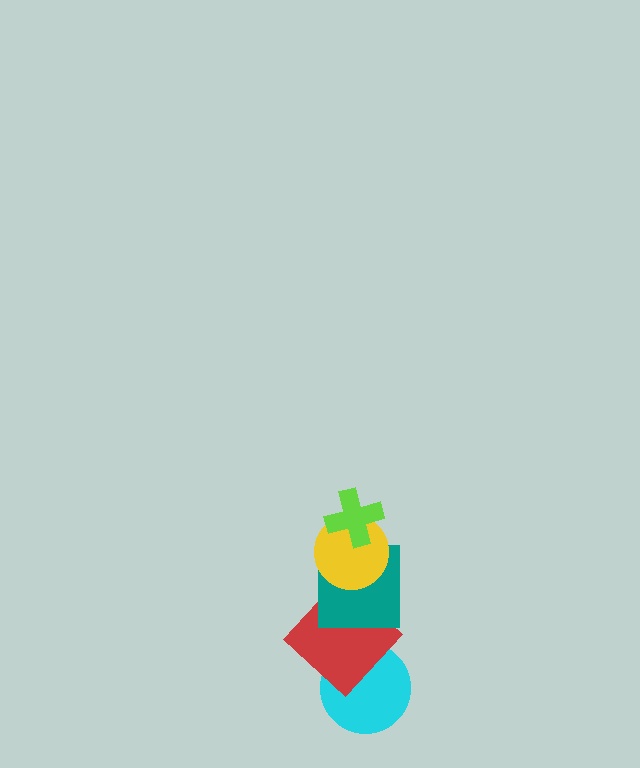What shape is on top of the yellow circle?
The lime cross is on top of the yellow circle.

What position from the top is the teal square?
The teal square is 3rd from the top.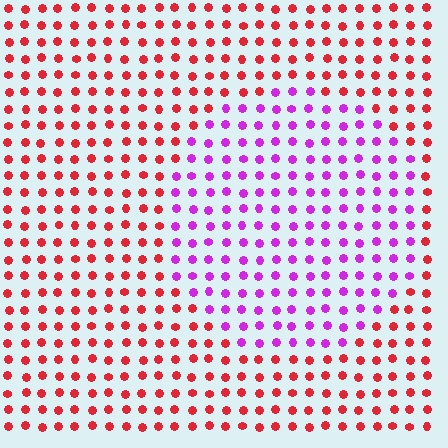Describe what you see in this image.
The image is filled with small red elements in a uniform arrangement. A circle-shaped region is visible where the elements are tinted to a slightly different hue, forming a subtle color boundary.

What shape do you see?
I see a circle.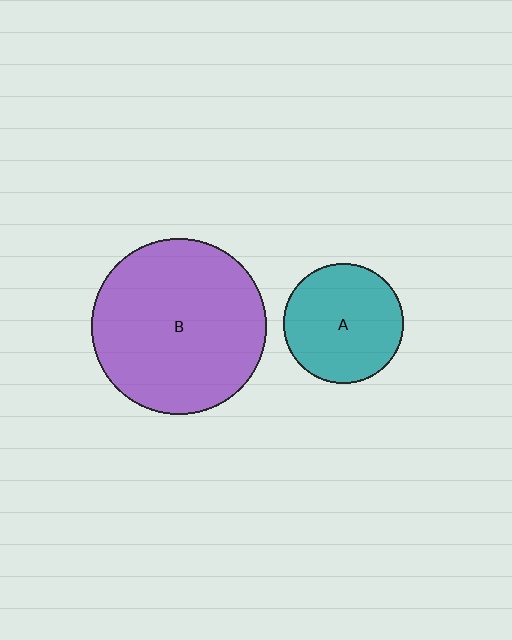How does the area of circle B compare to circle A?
Approximately 2.2 times.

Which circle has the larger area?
Circle B (purple).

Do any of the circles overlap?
No, none of the circles overlap.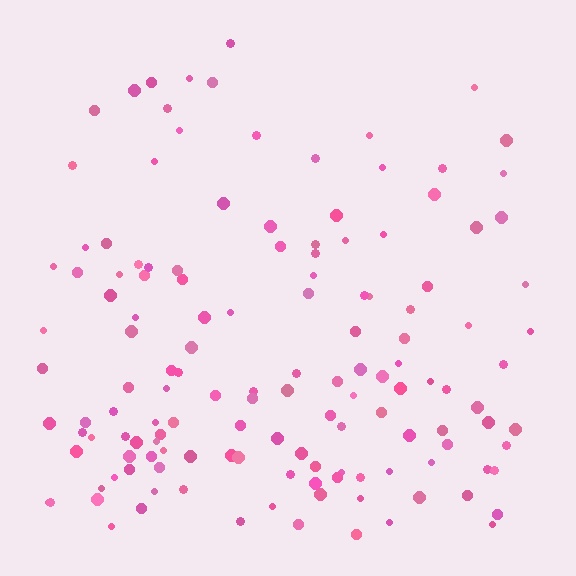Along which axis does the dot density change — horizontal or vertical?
Vertical.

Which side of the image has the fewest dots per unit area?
The top.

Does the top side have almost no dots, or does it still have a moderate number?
Still a moderate number, just noticeably fewer than the bottom.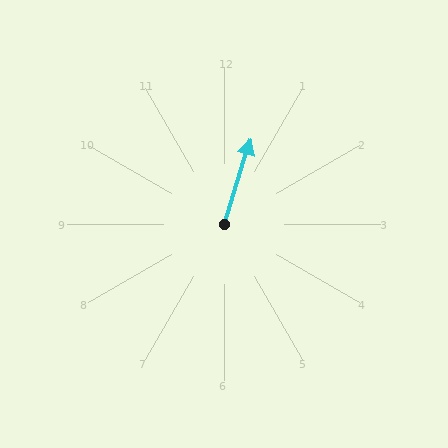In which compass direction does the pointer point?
North.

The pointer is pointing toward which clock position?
Roughly 1 o'clock.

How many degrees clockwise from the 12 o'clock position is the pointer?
Approximately 17 degrees.